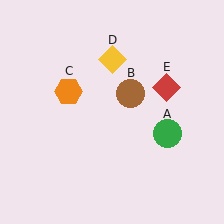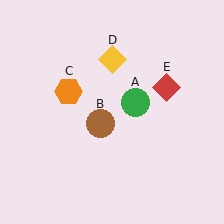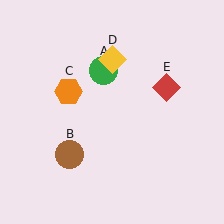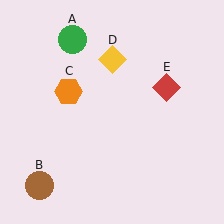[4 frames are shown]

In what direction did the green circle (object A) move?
The green circle (object A) moved up and to the left.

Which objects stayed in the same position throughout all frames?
Orange hexagon (object C) and yellow diamond (object D) and red diamond (object E) remained stationary.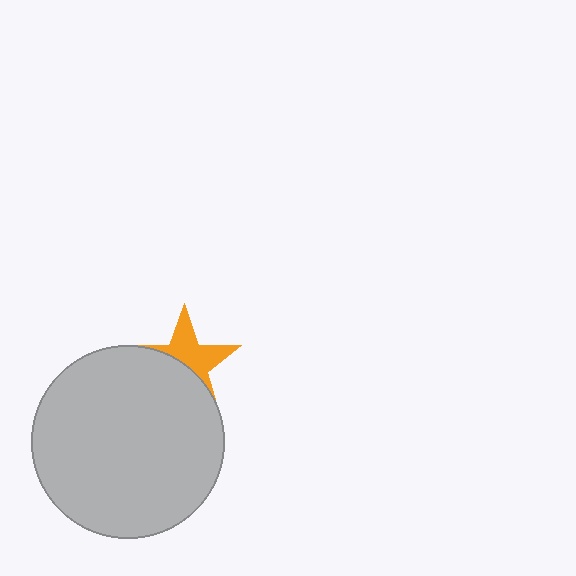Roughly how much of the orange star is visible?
About half of it is visible (roughly 48%).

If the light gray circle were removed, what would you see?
You would see the complete orange star.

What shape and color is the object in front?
The object in front is a light gray circle.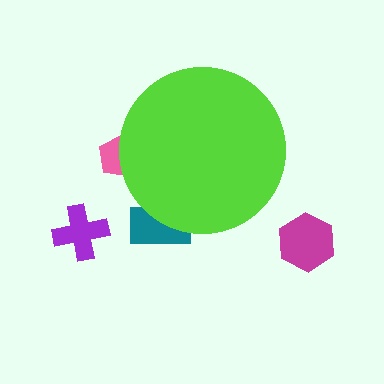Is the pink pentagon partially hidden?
Yes, the pink pentagon is partially hidden behind the lime circle.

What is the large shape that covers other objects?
A lime circle.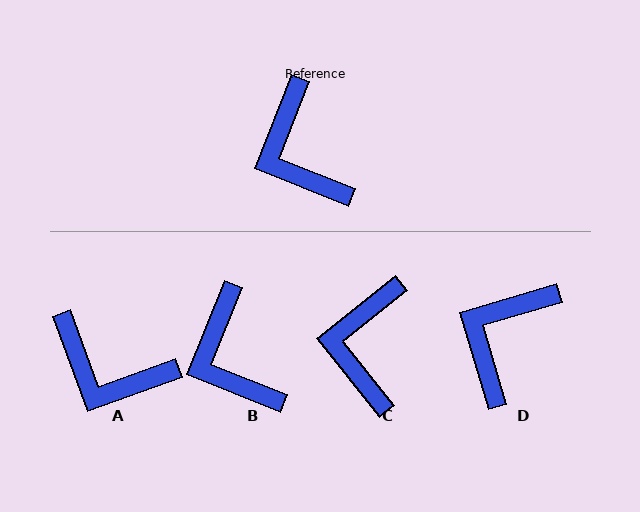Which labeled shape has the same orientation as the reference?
B.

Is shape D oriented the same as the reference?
No, it is off by about 52 degrees.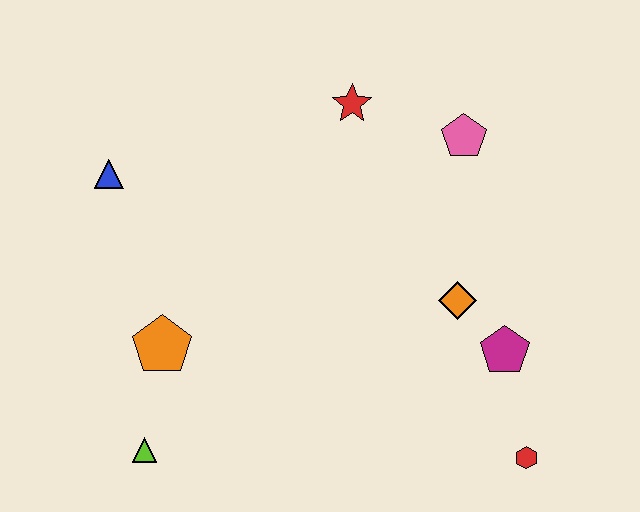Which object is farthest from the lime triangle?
The pink pentagon is farthest from the lime triangle.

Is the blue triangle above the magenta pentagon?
Yes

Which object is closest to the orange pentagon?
The lime triangle is closest to the orange pentagon.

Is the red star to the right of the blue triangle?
Yes